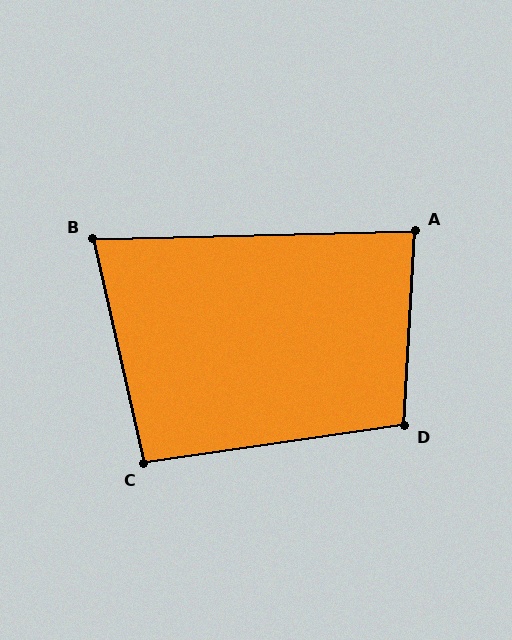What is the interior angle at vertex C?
Approximately 94 degrees (approximately right).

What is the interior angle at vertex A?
Approximately 86 degrees (approximately right).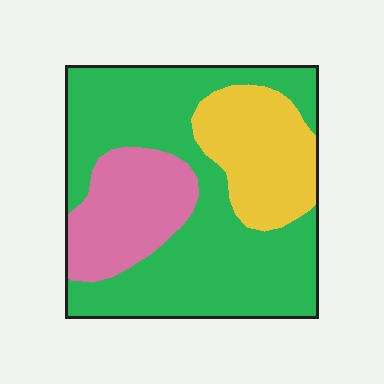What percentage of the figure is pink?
Pink takes up between a sixth and a third of the figure.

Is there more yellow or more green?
Green.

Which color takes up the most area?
Green, at roughly 60%.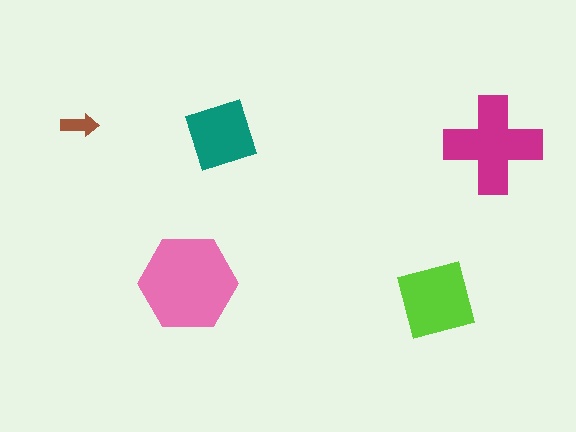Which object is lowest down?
The lime square is bottommost.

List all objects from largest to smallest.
The pink hexagon, the magenta cross, the lime square, the teal square, the brown arrow.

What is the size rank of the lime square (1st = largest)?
3rd.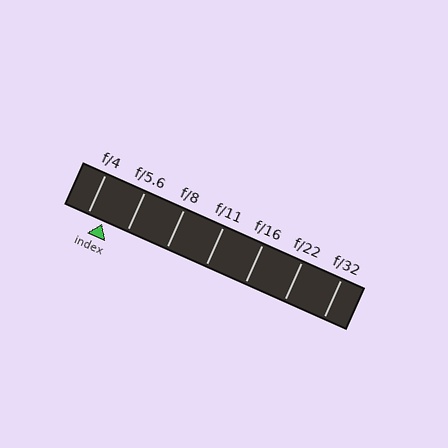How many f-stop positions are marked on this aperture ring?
There are 7 f-stop positions marked.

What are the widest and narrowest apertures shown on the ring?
The widest aperture shown is f/4 and the narrowest is f/32.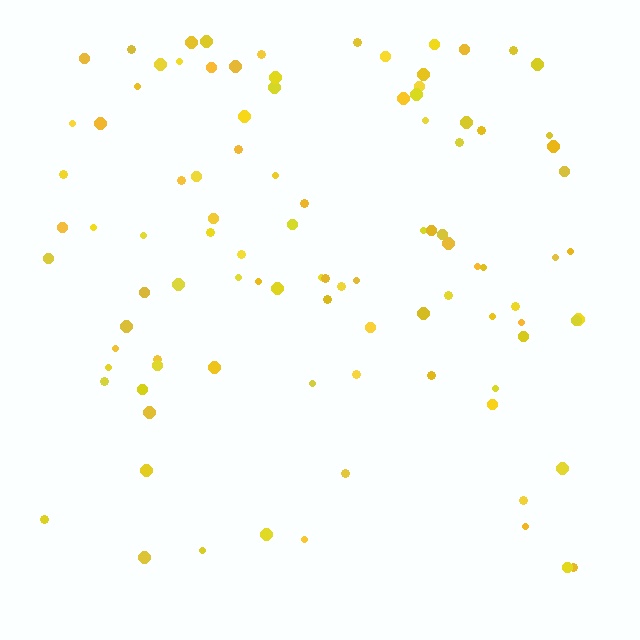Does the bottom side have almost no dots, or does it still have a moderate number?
Still a moderate number, just noticeably fewer than the top.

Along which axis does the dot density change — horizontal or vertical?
Vertical.